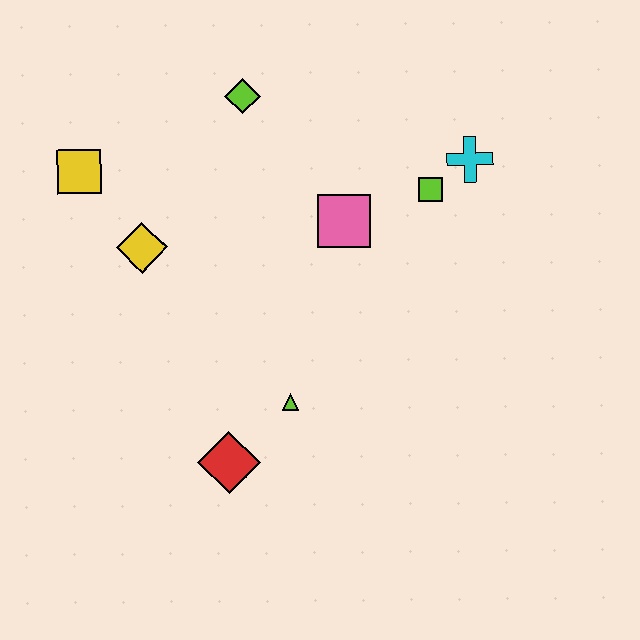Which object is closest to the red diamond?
The lime triangle is closest to the red diamond.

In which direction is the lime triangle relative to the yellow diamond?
The lime triangle is below the yellow diamond.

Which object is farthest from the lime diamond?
The red diamond is farthest from the lime diamond.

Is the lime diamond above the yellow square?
Yes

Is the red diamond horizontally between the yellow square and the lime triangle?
Yes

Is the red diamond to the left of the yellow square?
No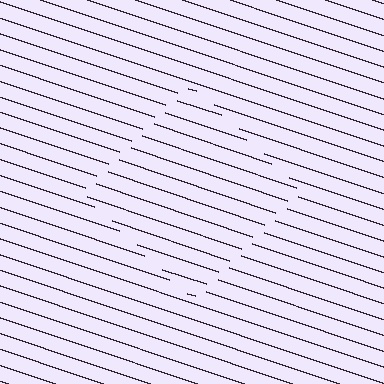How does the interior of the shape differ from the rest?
The interior of the shape contains the same grating, shifted by half a period — the contour is defined by the phase discontinuity where line-ends from the inner and outer gratings abut.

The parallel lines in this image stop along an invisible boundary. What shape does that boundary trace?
An illusory square. The interior of the shape contains the same grating, shifted by half a period — the contour is defined by the phase discontinuity where line-ends from the inner and outer gratings abut.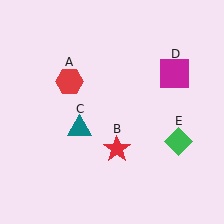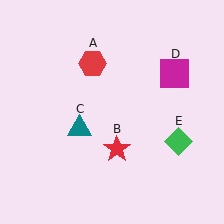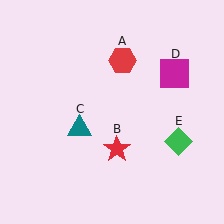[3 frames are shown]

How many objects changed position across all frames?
1 object changed position: red hexagon (object A).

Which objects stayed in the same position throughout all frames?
Red star (object B) and teal triangle (object C) and magenta square (object D) and green diamond (object E) remained stationary.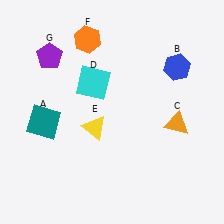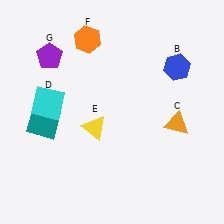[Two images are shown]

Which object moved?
The cyan square (D) moved left.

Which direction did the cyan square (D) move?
The cyan square (D) moved left.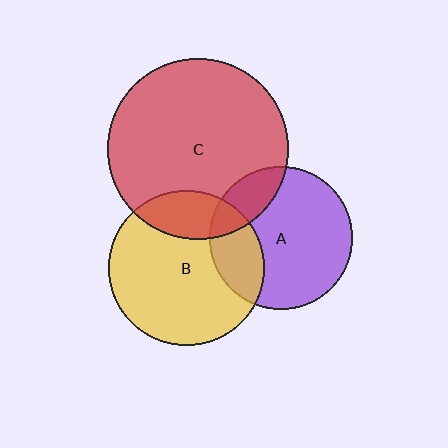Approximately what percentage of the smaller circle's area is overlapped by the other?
Approximately 25%.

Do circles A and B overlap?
Yes.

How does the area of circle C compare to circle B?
Approximately 1.4 times.